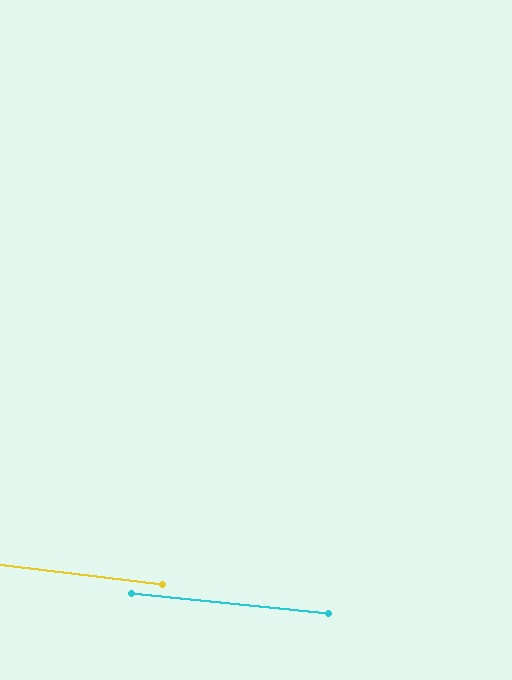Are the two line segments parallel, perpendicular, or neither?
Parallel — their directions differ by only 0.9°.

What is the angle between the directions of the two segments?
Approximately 1 degree.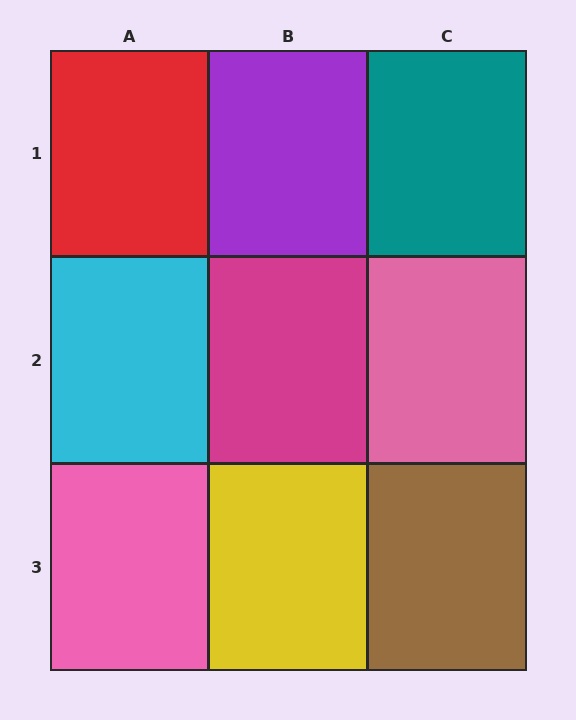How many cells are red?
1 cell is red.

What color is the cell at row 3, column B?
Yellow.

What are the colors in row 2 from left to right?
Cyan, magenta, pink.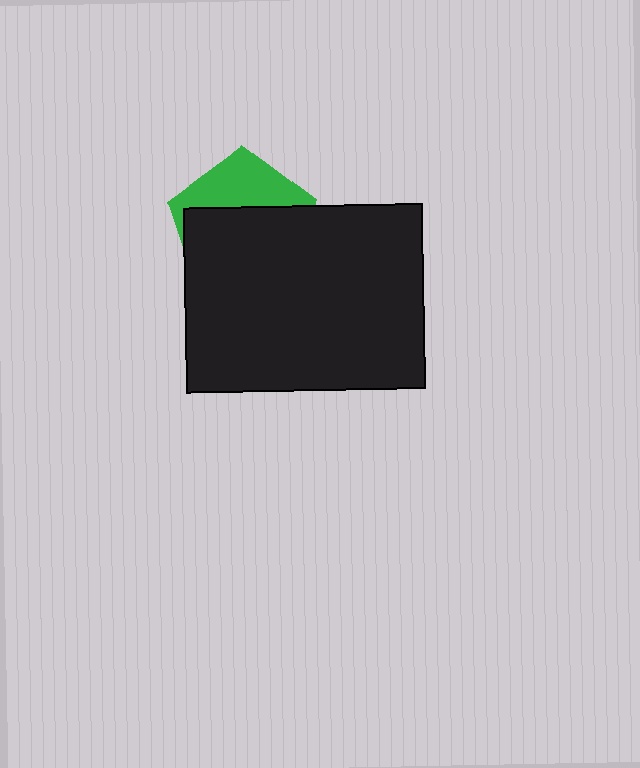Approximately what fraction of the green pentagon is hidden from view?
Roughly 64% of the green pentagon is hidden behind the black rectangle.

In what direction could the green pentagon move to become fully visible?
The green pentagon could move up. That would shift it out from behind the black rectangle entirely.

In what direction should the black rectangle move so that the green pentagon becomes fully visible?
The black rectangle should move down. That is the shortest direction to clear the overlap and leave the green pentagon fully visible.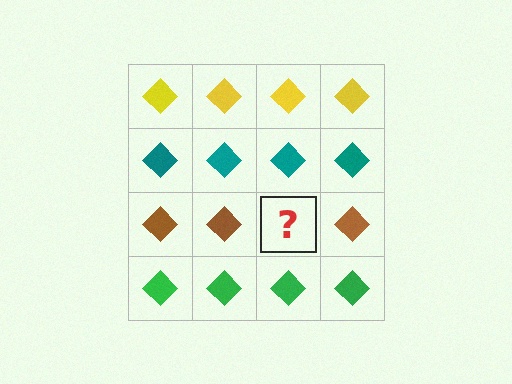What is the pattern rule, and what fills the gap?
The rule is that each row has a consistent color. The gap should be filled with a brown diamond.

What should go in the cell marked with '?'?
The missing cell should contain a brown diamond.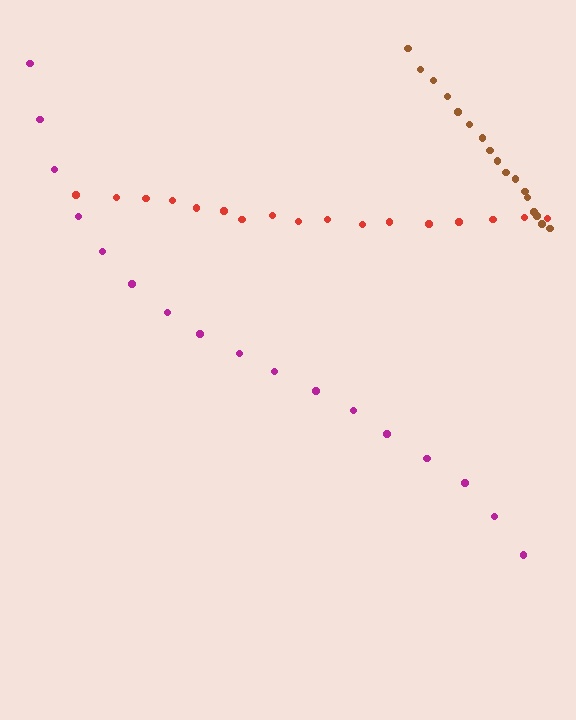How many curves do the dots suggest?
There are 3 distinct paths.